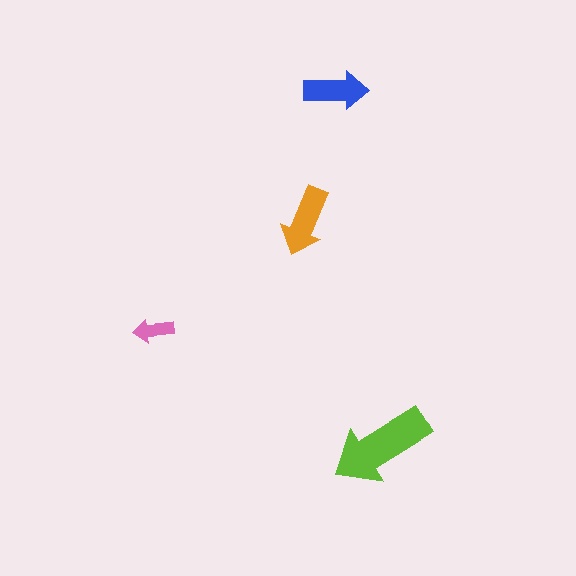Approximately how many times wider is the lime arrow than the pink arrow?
About 2.5 times wider.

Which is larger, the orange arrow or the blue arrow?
The orange one.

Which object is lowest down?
The lime arrow is bottommost.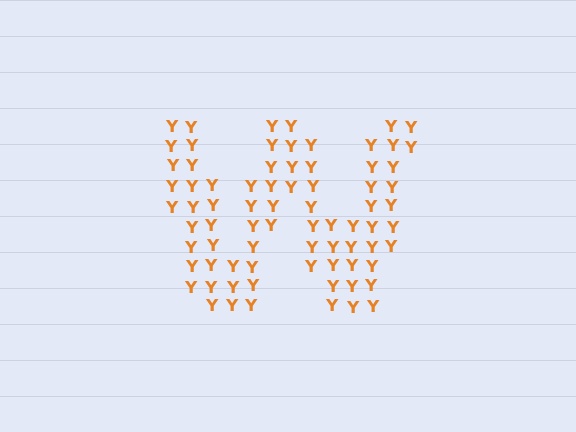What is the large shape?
The large shape is the letter W.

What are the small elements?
The small elements are letter Y's.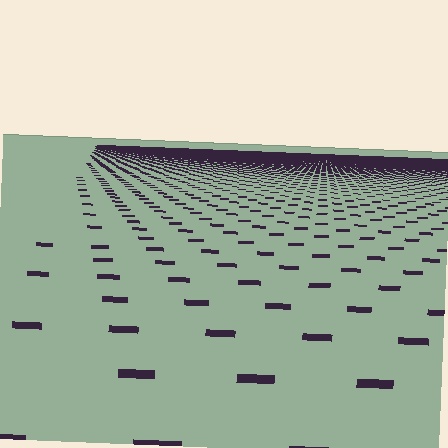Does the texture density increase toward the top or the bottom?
Density increases toward the top.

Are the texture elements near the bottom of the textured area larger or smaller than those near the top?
Larger. Near the bottom, elements are closer to the viewer and appear at a bigger on-screen size.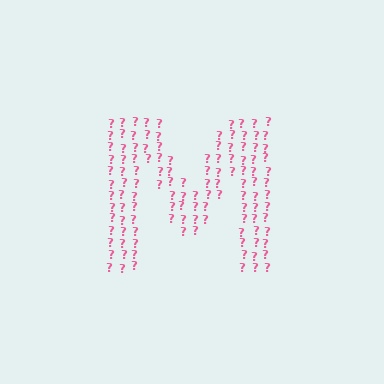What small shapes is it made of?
It is made of small question marks.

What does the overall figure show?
The overall figure shows the letter M.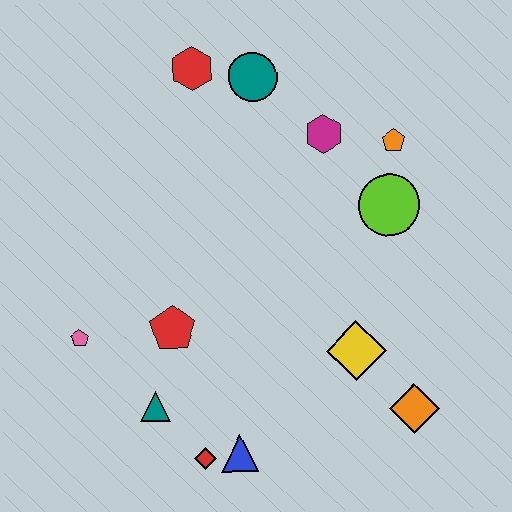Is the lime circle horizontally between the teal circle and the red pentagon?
No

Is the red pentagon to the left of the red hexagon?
Yes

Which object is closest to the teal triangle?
The red diamond is closest to the teal triangle.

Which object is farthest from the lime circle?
The pink pentagon is farthest from the lime circle.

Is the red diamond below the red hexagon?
Yes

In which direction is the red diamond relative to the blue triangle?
The red diamond is to the left of the blue triangle.